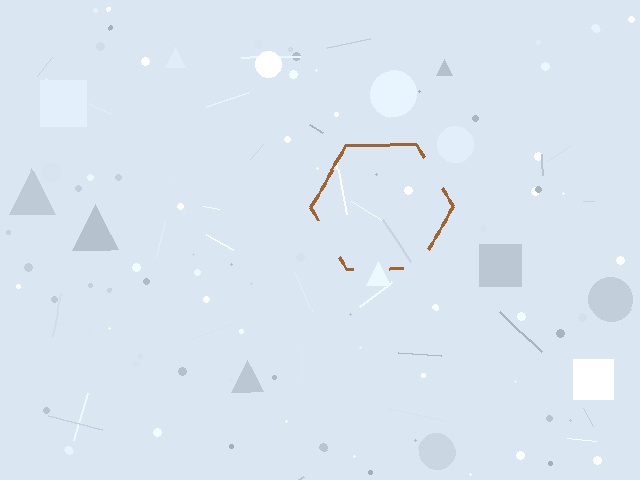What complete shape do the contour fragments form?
The contour fragments form a hexagon.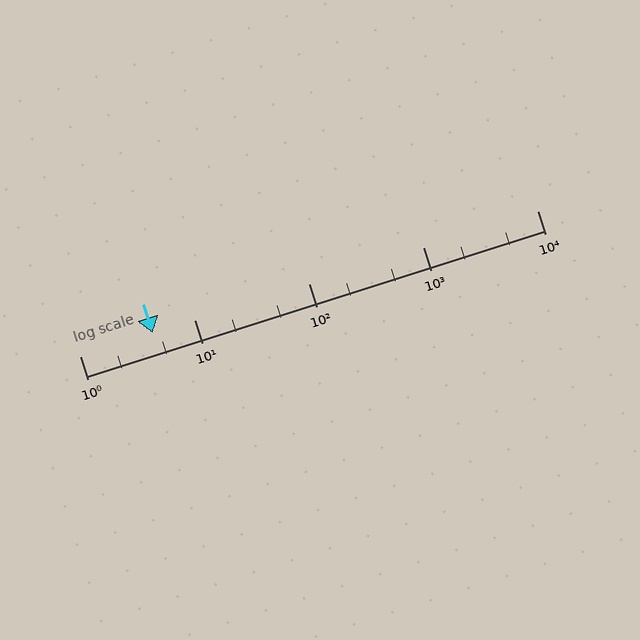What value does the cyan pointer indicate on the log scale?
The pointer indicates approximately 4.3.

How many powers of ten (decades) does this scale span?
The scale spans 4 decades, from 1 to 10000.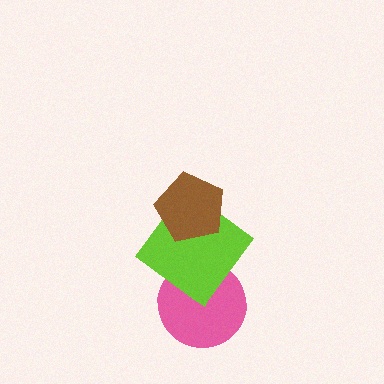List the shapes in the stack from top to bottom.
From top to bottom: the brown pentagon, the lime diamond, the pink circle.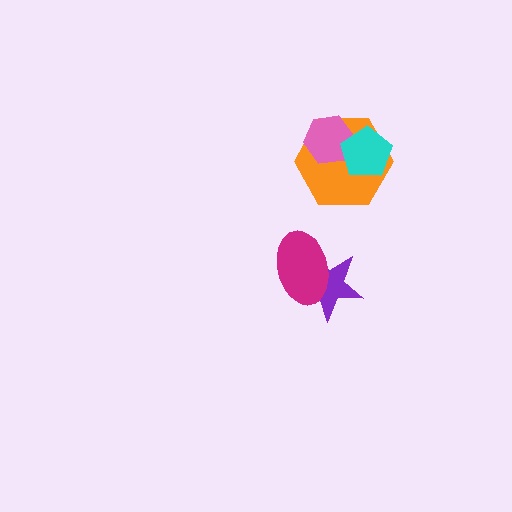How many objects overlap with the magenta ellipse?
1 object overlaps with the magenta ellipse.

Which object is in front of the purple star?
The magenta ellipse is in front of the purple star.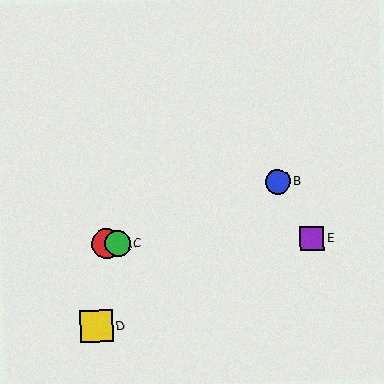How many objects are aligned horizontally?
3 objects (A, C, E) are aligned horizontally.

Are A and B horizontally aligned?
No, A is at y≈244 and B is at y≈182.